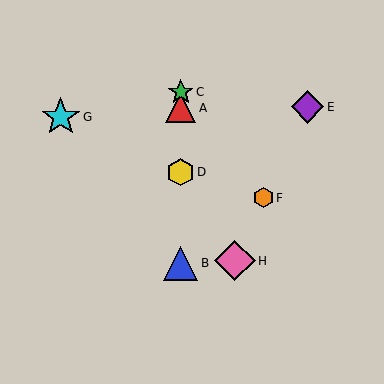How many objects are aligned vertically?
4 objects (A, B, C, D) are aligned vertically.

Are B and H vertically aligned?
No, B is at x≈181 and H is at x≈235.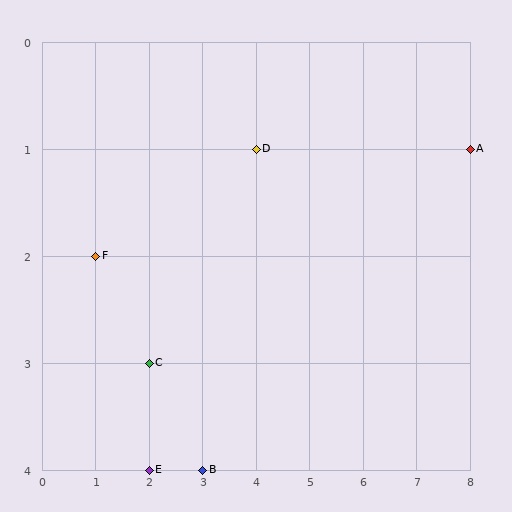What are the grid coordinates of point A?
Point A is at grid coordinates (8, 1).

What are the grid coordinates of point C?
Point C is at grid coordinates (2, 3).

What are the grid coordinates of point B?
Point B is at grid coordinates (3, 4).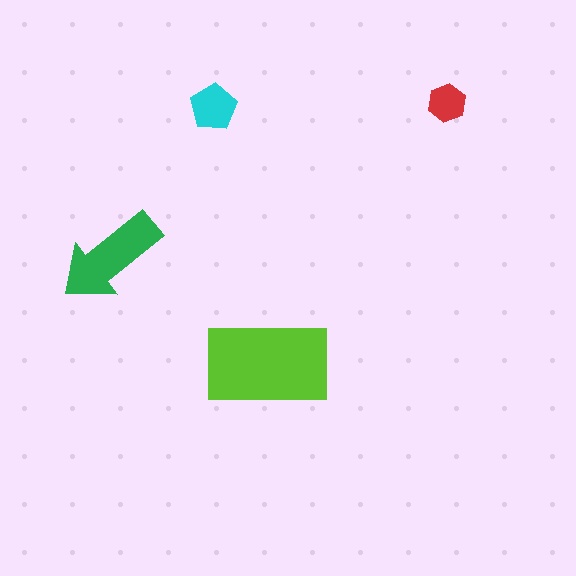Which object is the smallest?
The red hexagon.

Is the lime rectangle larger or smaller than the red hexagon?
Larger.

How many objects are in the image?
There are 4 objects in the image.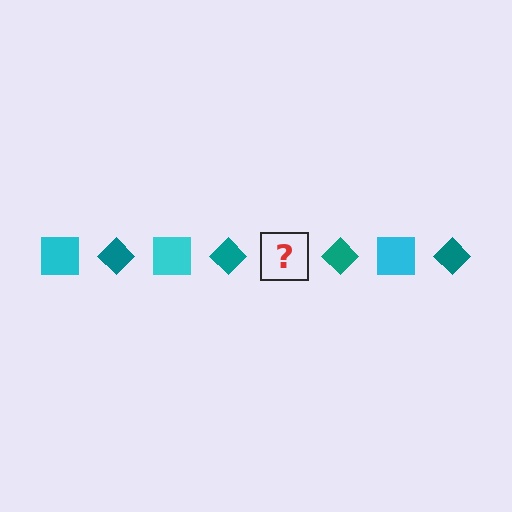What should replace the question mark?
The question mark should be replaced with a cyan square.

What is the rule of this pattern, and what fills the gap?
The rule is that the pattern alternates between cyan square and teal diamond. The gap should be filled with a cyan square.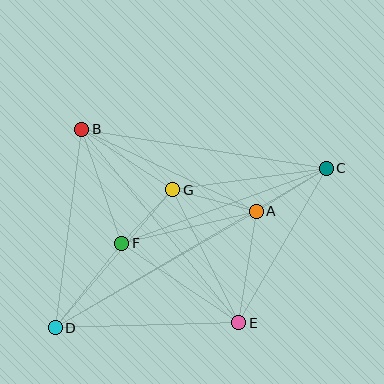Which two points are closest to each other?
Points F and G are closest to each other.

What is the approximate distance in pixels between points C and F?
The distance between C and F is approximately 218 pixels.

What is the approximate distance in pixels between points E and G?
The distance between E and G is approximately 148 pixels.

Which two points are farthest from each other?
Points C and D are farthest from each other.